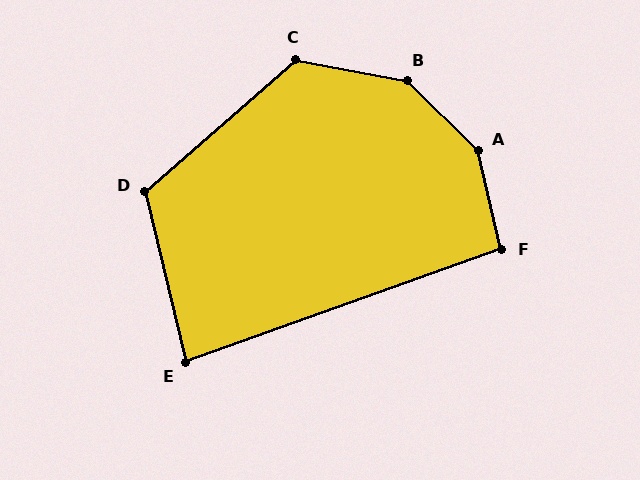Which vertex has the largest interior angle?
A, at approximately 148 degrees.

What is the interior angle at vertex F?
Approximately 96 degrees (obtuse).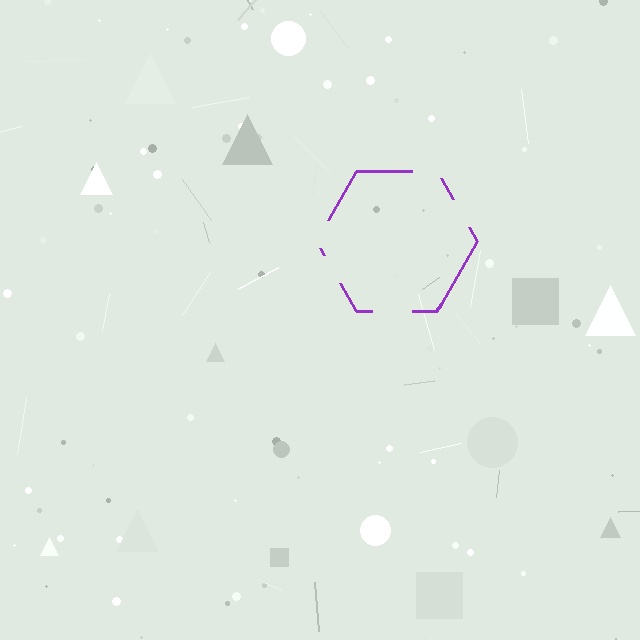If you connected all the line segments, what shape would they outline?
They would outline a hexagon.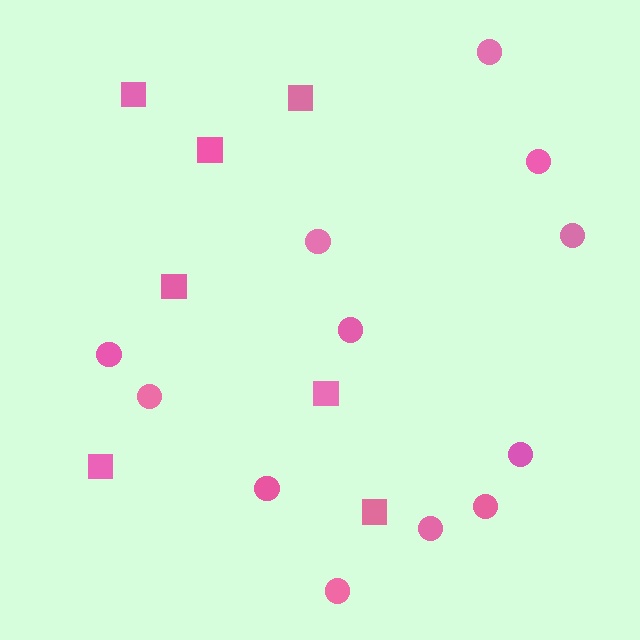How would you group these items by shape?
There are 2 groups: one group of circles (12) and one group of squares (7).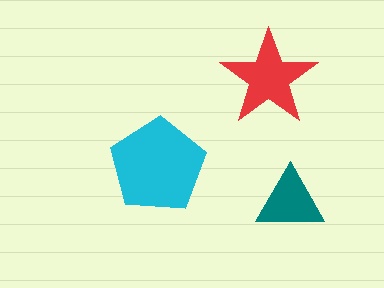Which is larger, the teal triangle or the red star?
The red star.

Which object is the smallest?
The teal triangle.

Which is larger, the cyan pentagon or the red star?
The cyan pentagon.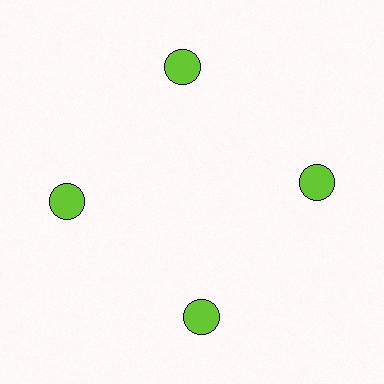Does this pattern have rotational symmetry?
Yes, this pattern has 4-fold rotational symmetry. It looks the same after rotating 90 degrees around the center.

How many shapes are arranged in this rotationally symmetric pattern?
There are 4 shapes, arranged in 4 groups of 1.